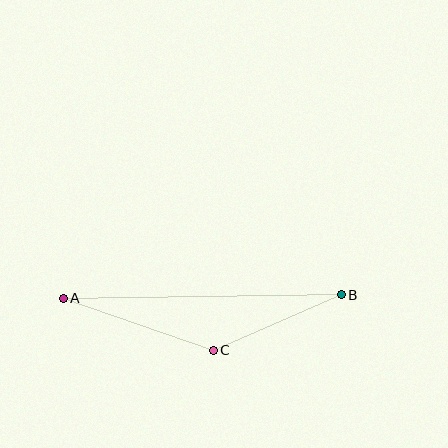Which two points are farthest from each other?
Points A and B are farthest from each other.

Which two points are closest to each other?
Points B and C are closest to each other.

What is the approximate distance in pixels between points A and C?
The distance between A and C is approximately 159 pixels.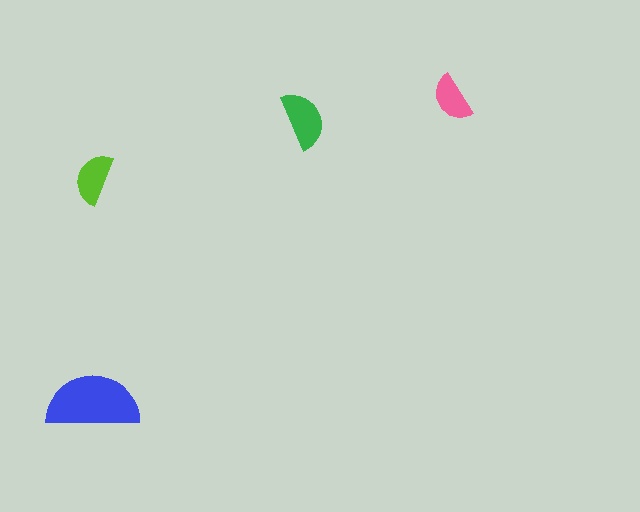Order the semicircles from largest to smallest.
the blue one, the green one, the lime one, the pink one.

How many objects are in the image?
There are 4 objects in the image.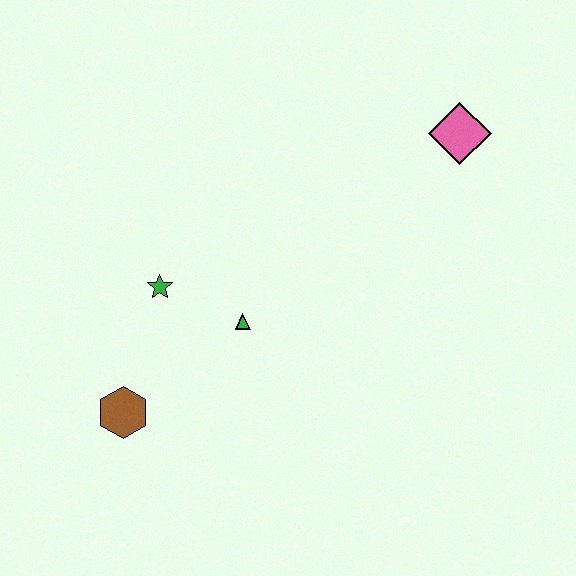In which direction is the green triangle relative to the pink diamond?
The green triangle is to the left of the pink diamond.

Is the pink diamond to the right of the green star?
Yes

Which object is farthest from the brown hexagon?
The pink diamond is farthest from the brown hexagon.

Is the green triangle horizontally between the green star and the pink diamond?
Yes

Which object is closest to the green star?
The green triangle is closest to the green star.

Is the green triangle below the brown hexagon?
No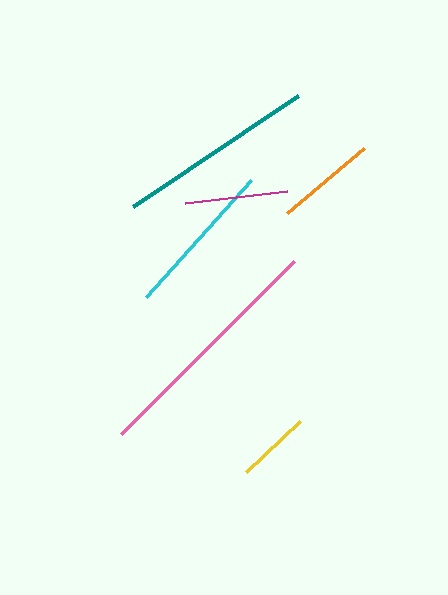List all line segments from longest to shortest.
From longest to shortest: pink, teal, cyan, magenta, orange, yellow.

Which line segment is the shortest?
The yellow line is the shortest at approximately 75 pixels.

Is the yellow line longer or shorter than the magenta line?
The magenta line is longer than the yellow line.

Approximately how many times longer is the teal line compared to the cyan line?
The teal line is approximately 1.3 times the length of the cyan line.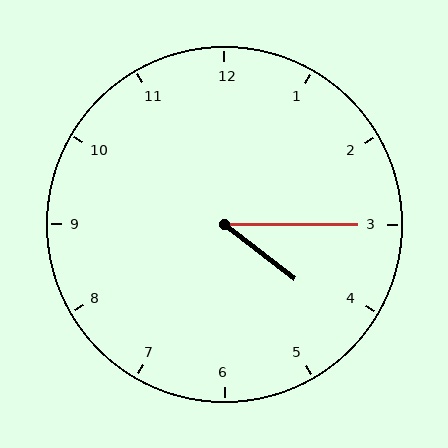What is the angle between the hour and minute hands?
Approximately 38 degrees.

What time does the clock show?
4:15.